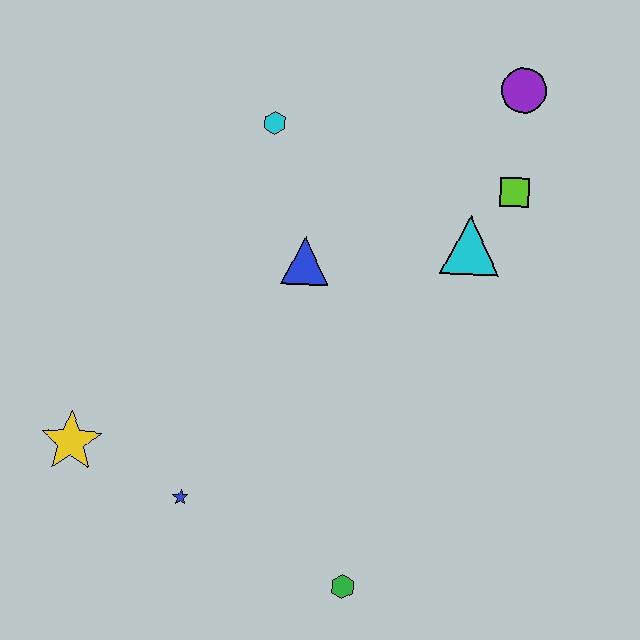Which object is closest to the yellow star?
The blue star is closest to the yellow star.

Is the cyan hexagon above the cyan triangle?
Yes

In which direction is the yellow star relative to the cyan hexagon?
The yellow star is below the cyan hexagon.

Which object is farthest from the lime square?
The yellow star is farthest from the lime square.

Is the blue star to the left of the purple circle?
Yes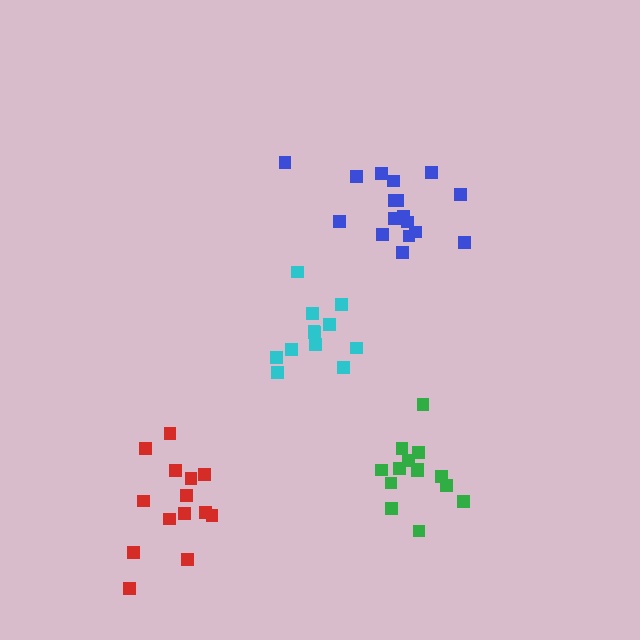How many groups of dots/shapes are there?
There are 4 groups.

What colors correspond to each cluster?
The clusters are colored: cyan, blue, red, green.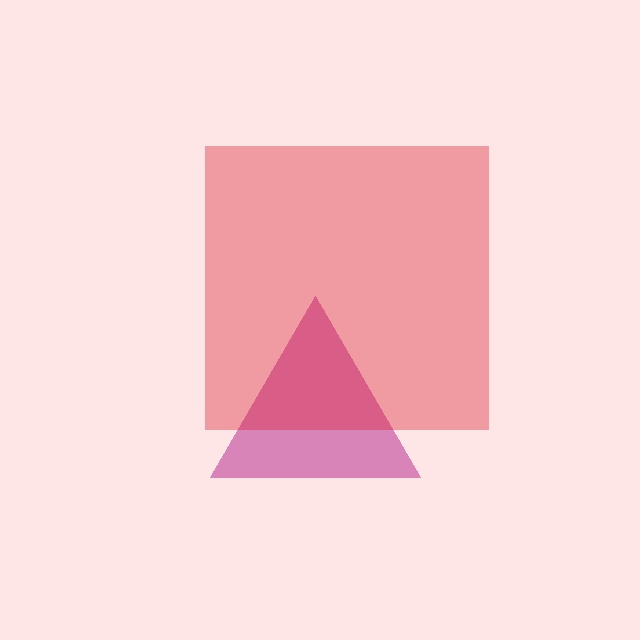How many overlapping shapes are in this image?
There are 2 overlapping shapes in the image.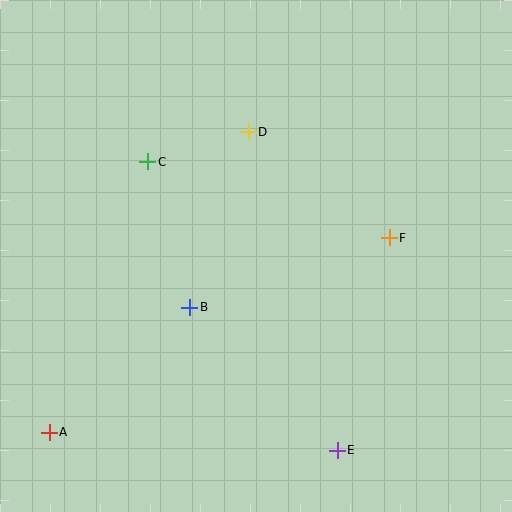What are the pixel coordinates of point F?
Point F is at (389, 238).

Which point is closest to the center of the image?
Point B at (190, 307) is closest to the center.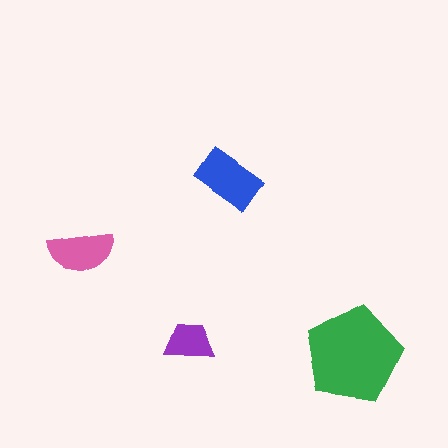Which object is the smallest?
The purple trapezoid.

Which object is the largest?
The green pentagon.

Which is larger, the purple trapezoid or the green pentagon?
The green pentagon.